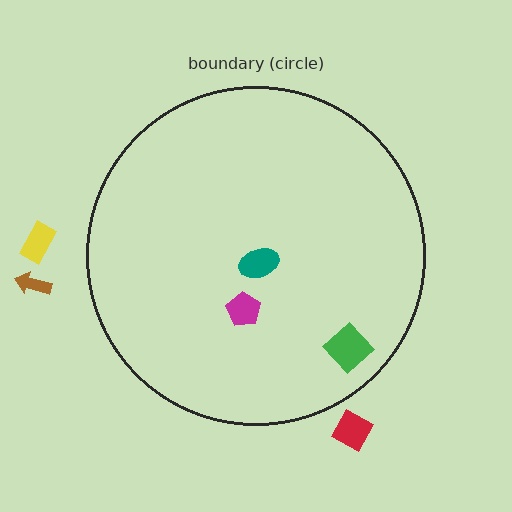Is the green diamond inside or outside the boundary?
Inside.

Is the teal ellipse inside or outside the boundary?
Inside.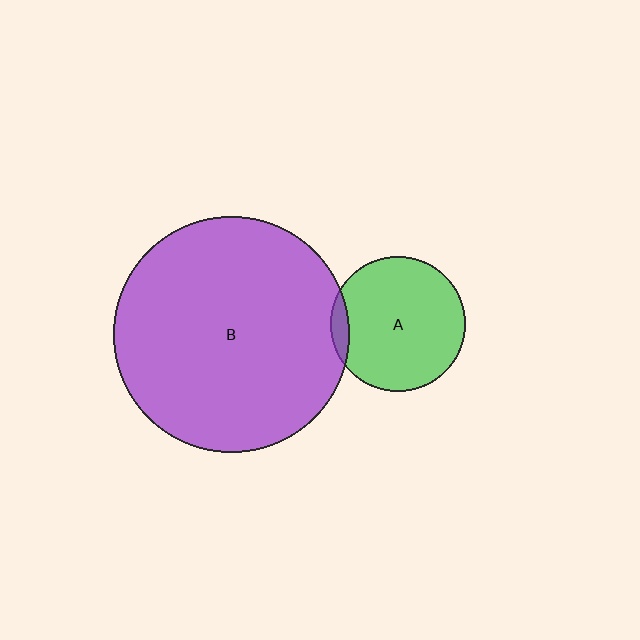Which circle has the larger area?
Circle B (purple).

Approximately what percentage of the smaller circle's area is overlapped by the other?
Approximately 5%.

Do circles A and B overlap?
Yes.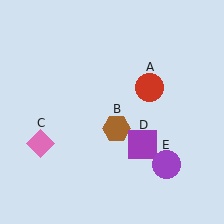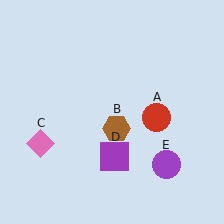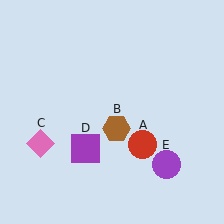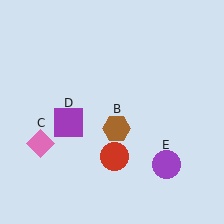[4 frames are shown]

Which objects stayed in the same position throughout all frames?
Brown hexagon (object B) and pink diamond (object C) and purple circle (object E) remained stationary.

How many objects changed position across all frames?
2 objects changed position: red circle (object A), purple square (object D).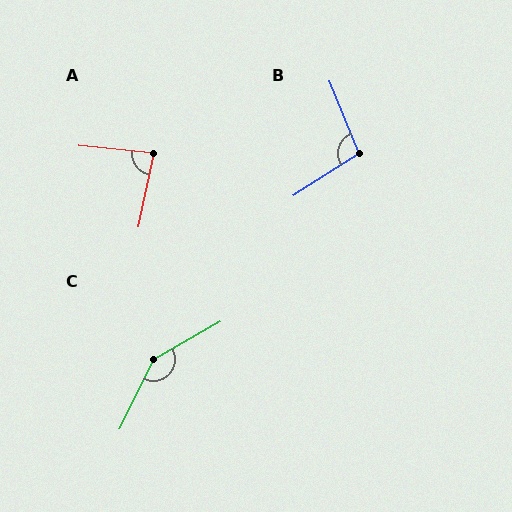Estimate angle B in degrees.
Approximately 101 degrees.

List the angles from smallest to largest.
A (84°), B (101°), C (146°).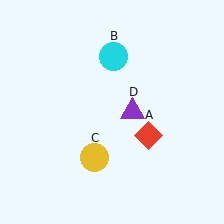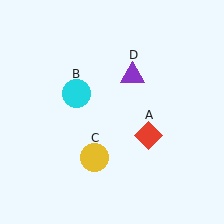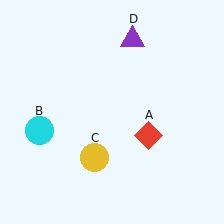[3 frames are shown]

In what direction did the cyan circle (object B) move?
The cyan circle (object B) moved down and to the left.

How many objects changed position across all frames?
2 objects changed position: cyan circle (object B), purple triangle (object D).